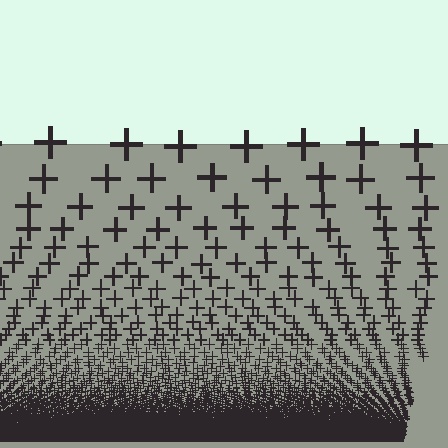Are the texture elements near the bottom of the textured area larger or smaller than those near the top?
Smaller. The gradient is inverted — elements near the bottom are smaller and denser.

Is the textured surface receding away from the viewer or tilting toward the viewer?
The surface appears to tilt toward the viewer. Texture elements get larger and sparser toward the top.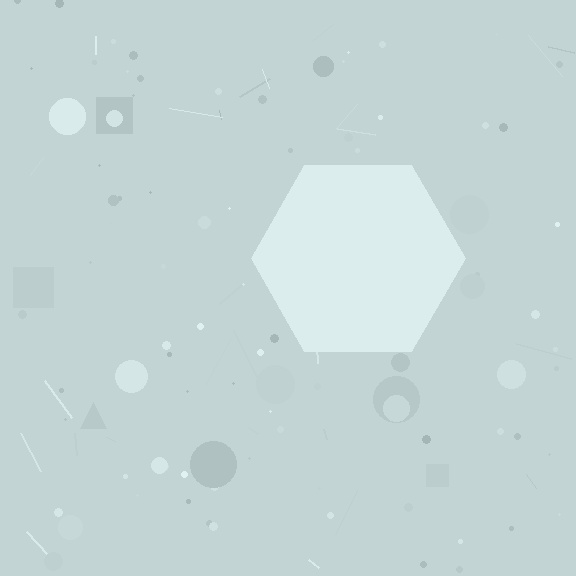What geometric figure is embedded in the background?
A hexagon is embedded in the background.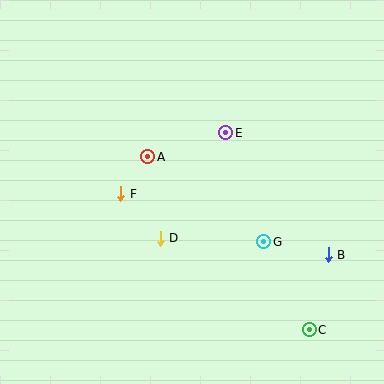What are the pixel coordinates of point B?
Point B is at (328, 255).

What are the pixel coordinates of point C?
Point C is at (309, 330).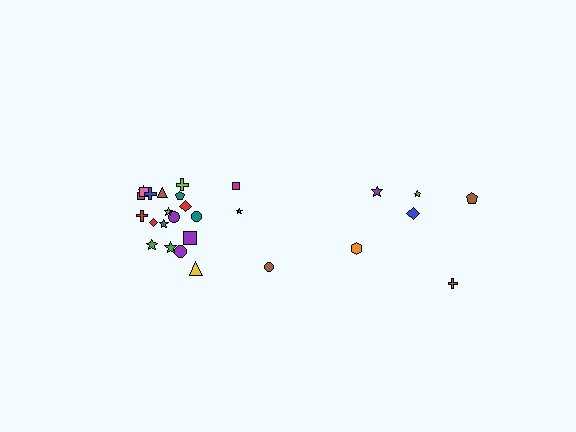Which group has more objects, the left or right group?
The left group.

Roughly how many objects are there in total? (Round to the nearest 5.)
Roughly 30 objects in total.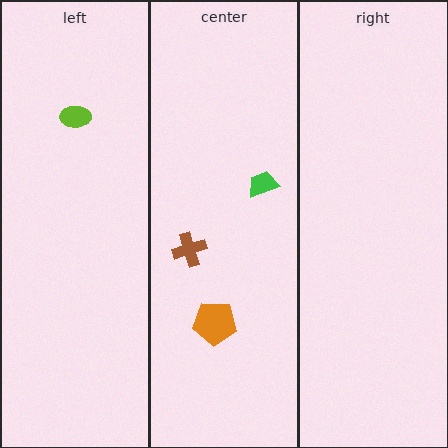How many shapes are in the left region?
1.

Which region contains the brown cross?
The center region.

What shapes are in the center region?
The orange pentagon, the green trapezoid, the brown cross.